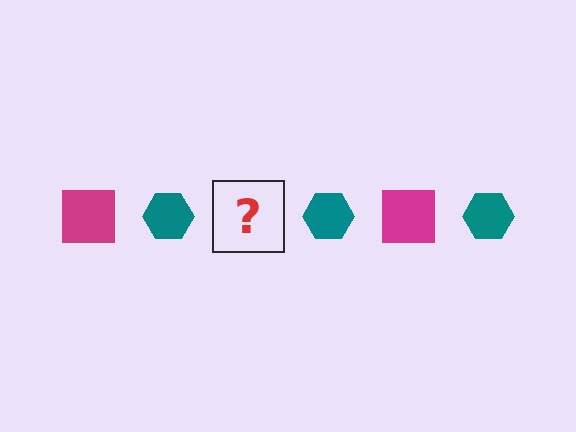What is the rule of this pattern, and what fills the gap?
The rule is that the pattern alternates between magenta square and teal hexagon. The gap should be filled with a magenta square.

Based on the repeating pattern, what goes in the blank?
The blank should be a magenta square.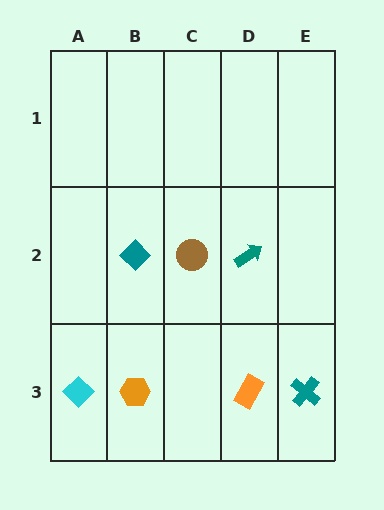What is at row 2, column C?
A brown circle.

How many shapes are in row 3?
4 shapes.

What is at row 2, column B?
A teal diamond.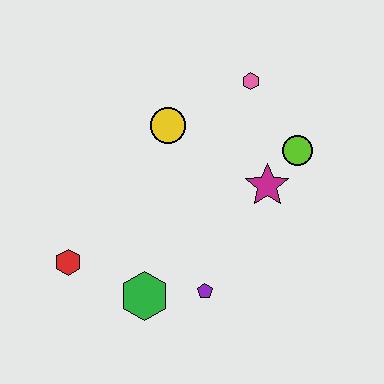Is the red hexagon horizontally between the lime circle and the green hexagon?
No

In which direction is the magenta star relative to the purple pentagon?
The magenta star is above the purple pentagon.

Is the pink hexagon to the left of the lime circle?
Yes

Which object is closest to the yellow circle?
The pink hexagon is closest to the yellow circle.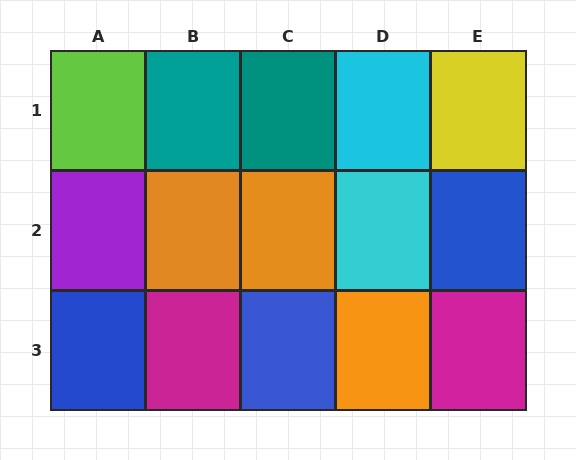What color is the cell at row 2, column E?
Blue.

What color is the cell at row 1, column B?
Teal.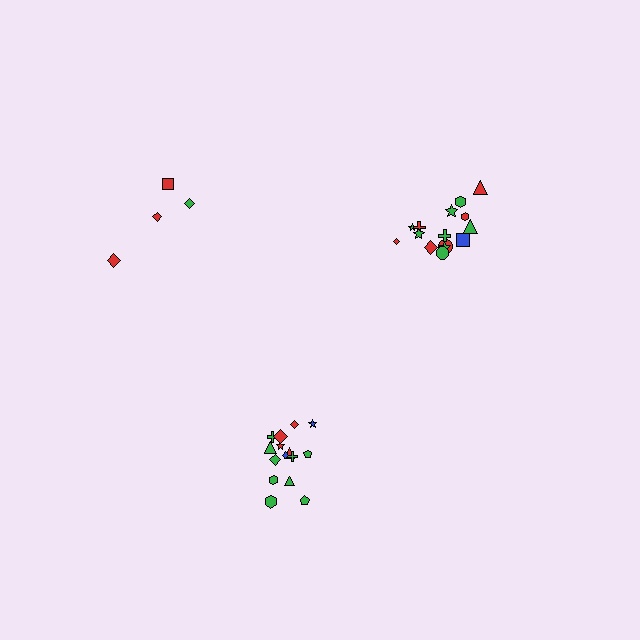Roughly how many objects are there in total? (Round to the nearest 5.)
Roughly 35 objects in total.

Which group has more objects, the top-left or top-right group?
The top-right group.